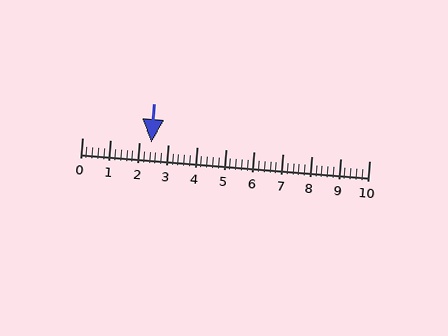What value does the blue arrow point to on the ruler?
The blue arrow points to approximately 2.4.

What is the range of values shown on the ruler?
The ruler shows values from 0 to 10.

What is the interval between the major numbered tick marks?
The major tick marks are spaced 1 units apart.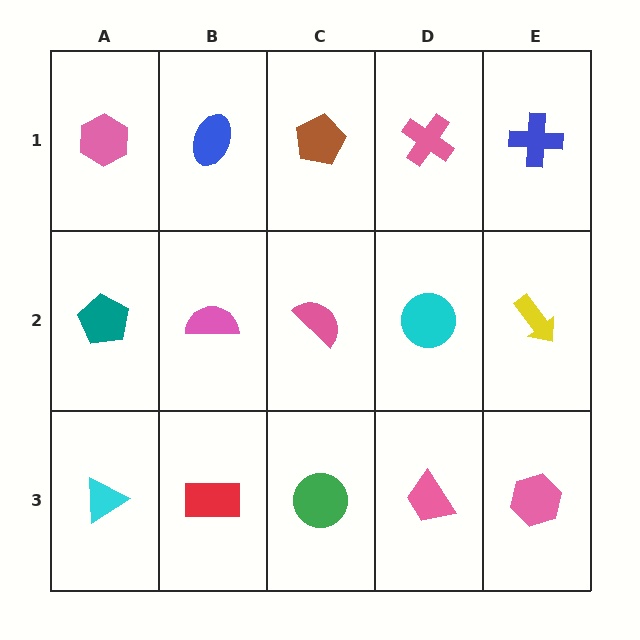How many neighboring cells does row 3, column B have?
3.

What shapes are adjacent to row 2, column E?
A blue cross (row 1, column E), a pink hexagon (row 3, column E), a cyan circle (row 2, column D).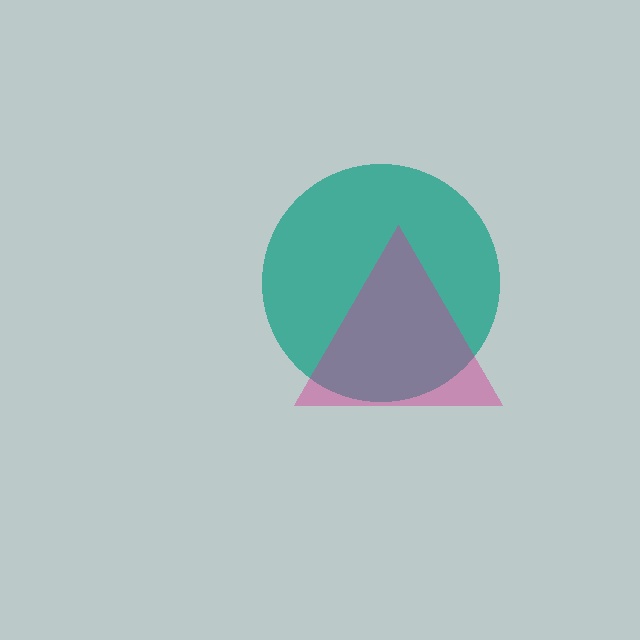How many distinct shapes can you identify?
There are 2 distinct shapes: a teal circle, a magenta triangle.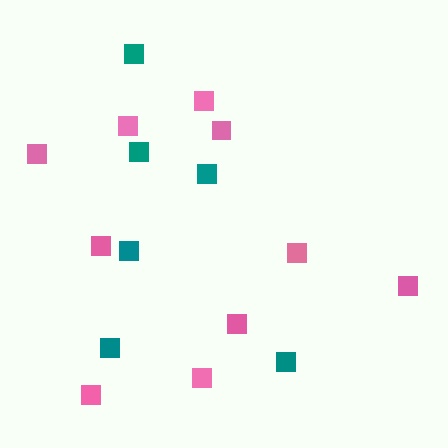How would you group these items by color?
There are 2 groups: one group of pink squares (10) and one group of teal squares (6).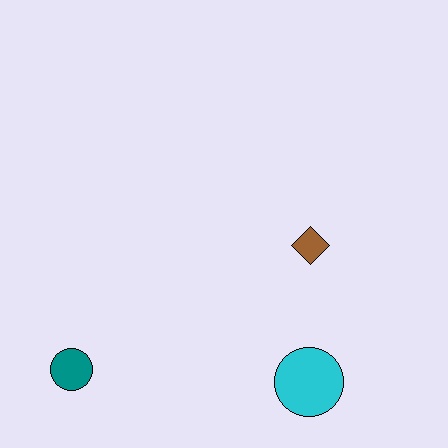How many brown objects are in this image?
There is 1 brown object.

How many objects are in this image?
There are 3 objects.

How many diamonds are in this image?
There is 1 diamond.